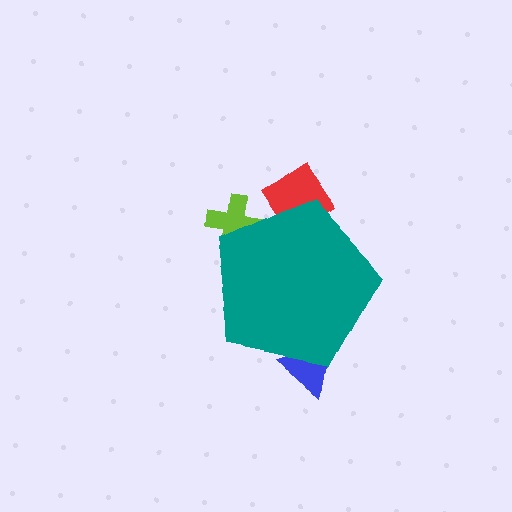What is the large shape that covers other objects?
A teal pentagon.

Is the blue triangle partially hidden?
Yes, the blue triangle is partially hidden behind the teal pentagon.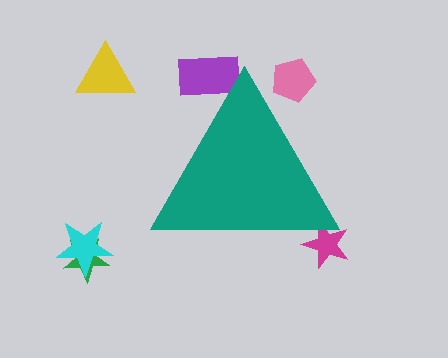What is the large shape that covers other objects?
A teal triangle.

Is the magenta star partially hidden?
Yes, the magenta star is partially hidden behind the teal triangle.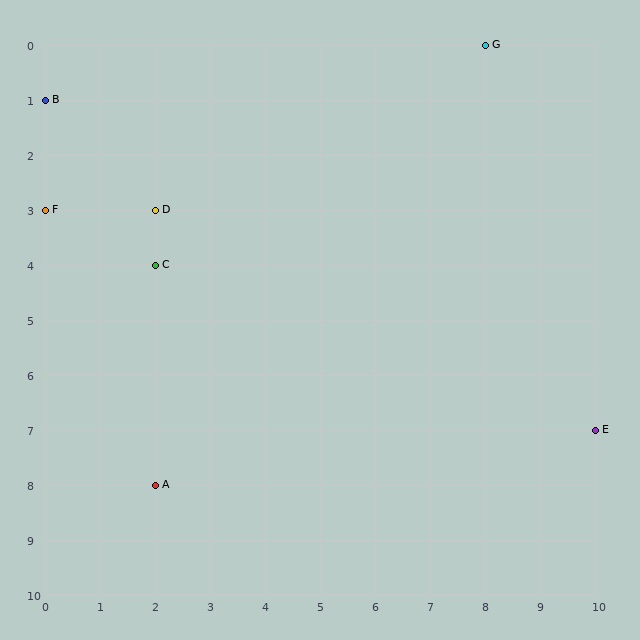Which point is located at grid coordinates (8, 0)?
Point G is at (8, 0).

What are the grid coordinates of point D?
Point D is at grid coordinates (2, 3).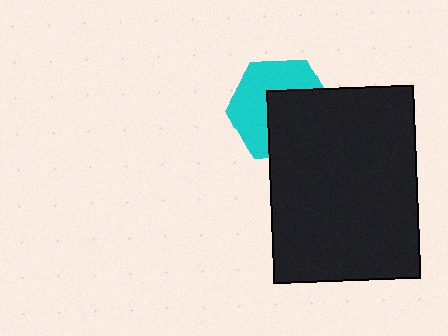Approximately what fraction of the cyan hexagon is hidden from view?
Roughly 48% of the cyan hexagon is hidden behind the black rectangle.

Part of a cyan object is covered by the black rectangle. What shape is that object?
It is a hexagon.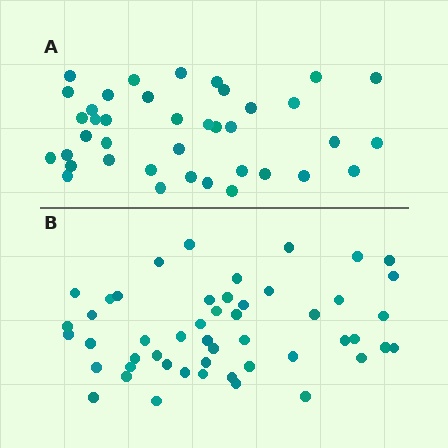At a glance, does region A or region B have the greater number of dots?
Region B (the bottom region) has more dots.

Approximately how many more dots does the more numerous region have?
Region B has roughly 12 or so more dots than region A.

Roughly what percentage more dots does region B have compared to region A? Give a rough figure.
About 30% more.